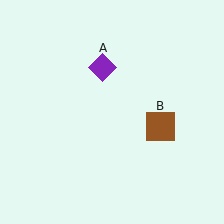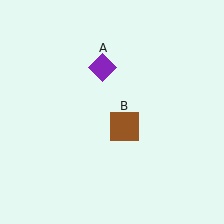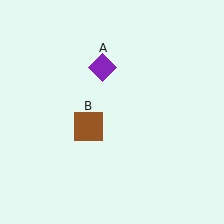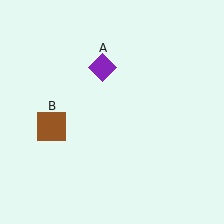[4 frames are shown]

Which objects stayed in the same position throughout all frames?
Purple diamond (object A) remained stationary.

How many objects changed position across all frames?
1 object changed position: brown square (object B).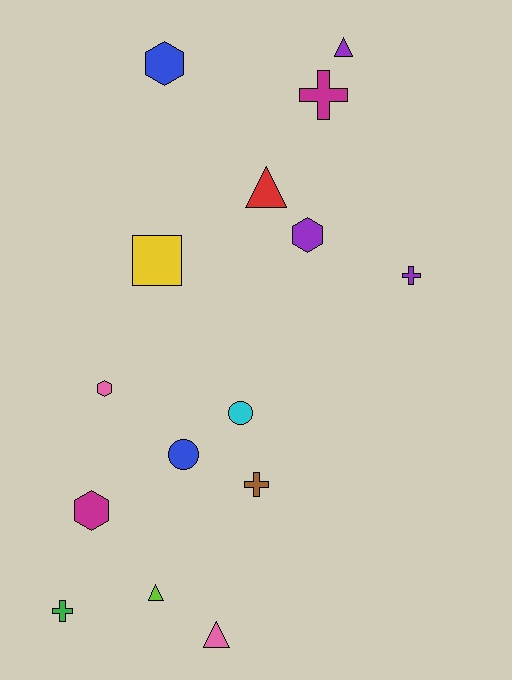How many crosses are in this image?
There are 4 crosses.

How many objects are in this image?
There are 15 objects.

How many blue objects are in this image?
There are 2 blue objects.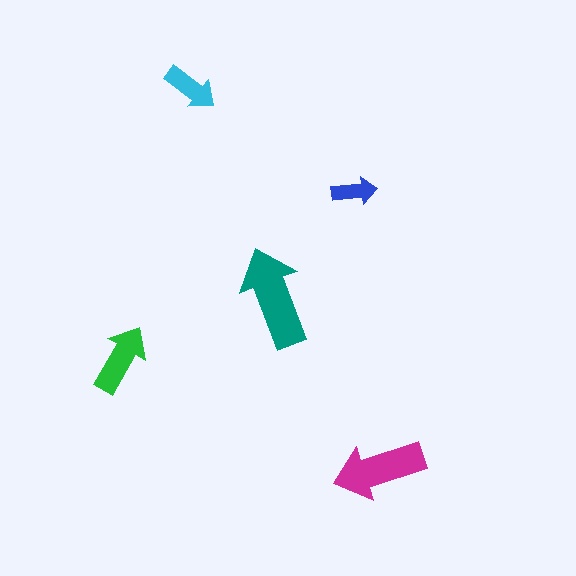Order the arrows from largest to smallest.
the teal one, the magenta one, the green one, the cyan one, the blue one.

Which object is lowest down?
The magenta arrow is bottommost.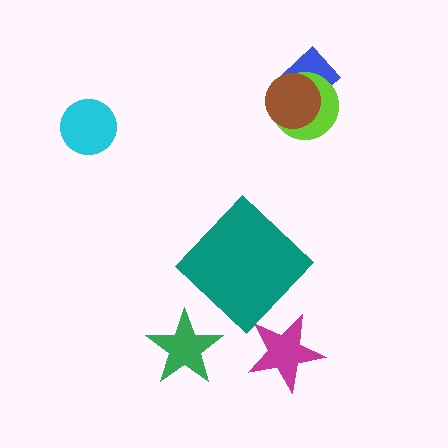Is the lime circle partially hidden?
Yes, it is partially covered by another shape.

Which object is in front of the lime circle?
The brown circle is in front of the lime circle.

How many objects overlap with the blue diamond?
2 objects overlap with the blue diamond.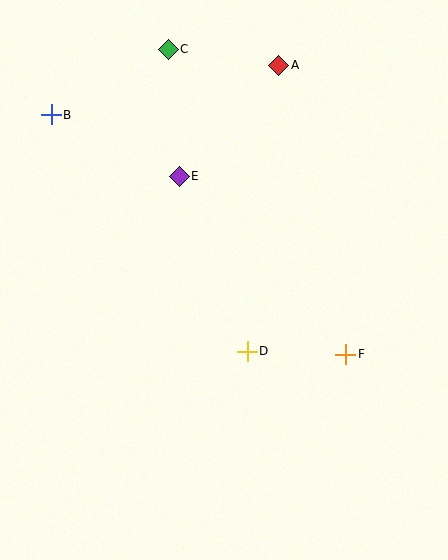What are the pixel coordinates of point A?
Point A is at (279, 65).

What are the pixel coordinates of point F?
Point F is at (346, 354).